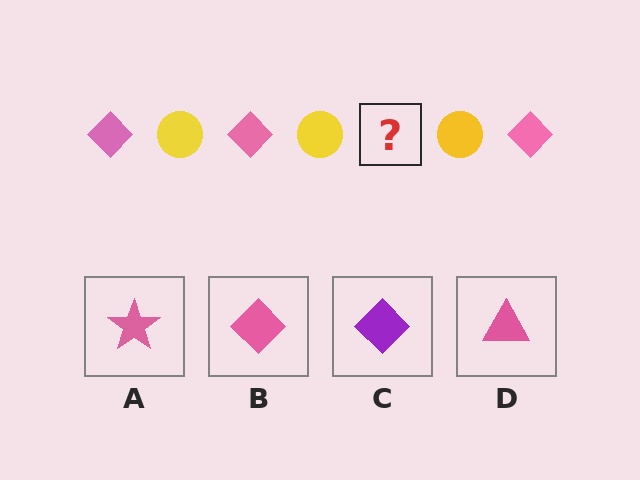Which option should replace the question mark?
Option B.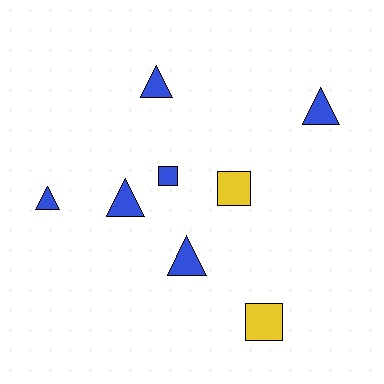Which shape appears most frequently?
Triangle, with 5 objects.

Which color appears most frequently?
Blue, with 6 objects.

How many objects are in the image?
There are 8 objects.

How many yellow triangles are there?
There are no yellow triangles.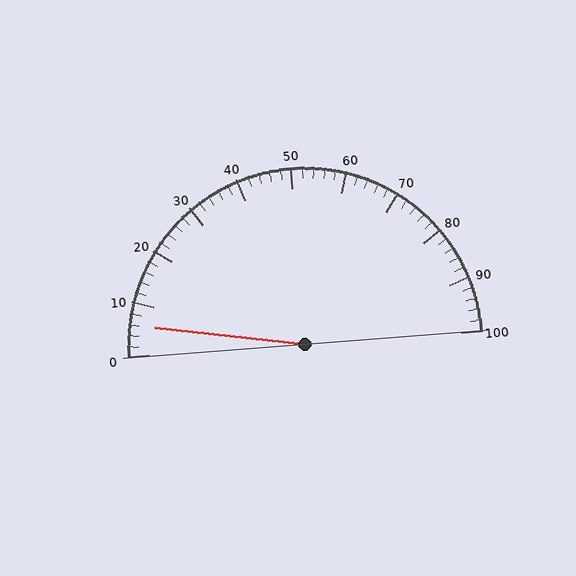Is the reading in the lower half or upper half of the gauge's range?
The reading is in the lower half of the range (0 to 100).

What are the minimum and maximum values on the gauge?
The gauge ranges from 0 to 100.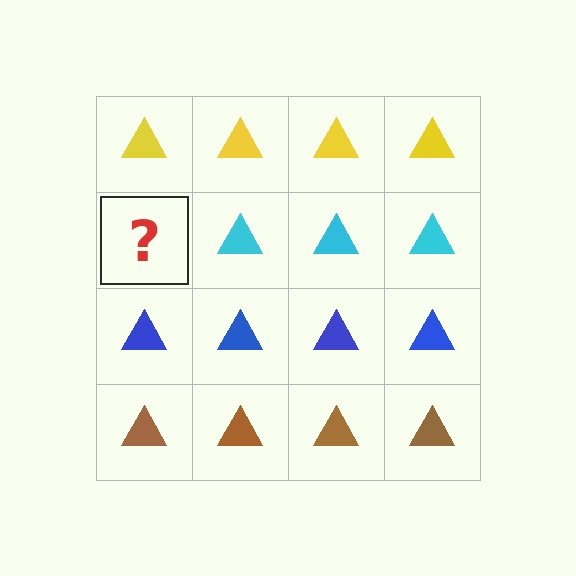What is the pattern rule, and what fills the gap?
The rule is that each row has a consistent color. The gap should be filled with a cyan triangle.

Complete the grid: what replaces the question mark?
The question mark should be replaced with a cyan triangle.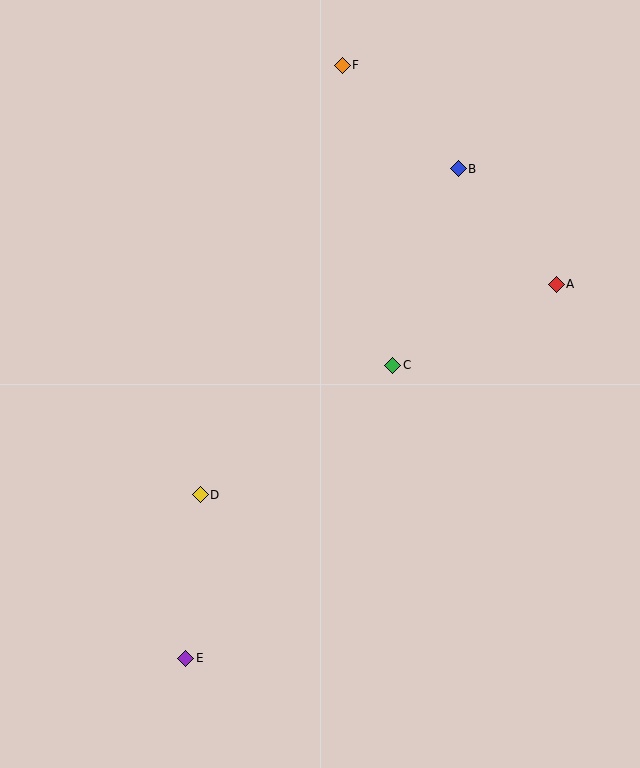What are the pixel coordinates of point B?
Point B is at (458, 169).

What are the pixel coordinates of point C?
Point C is at (393, 365).